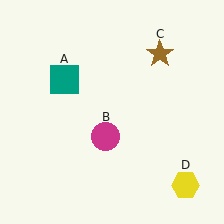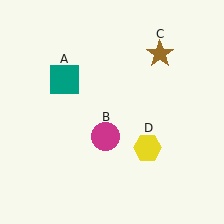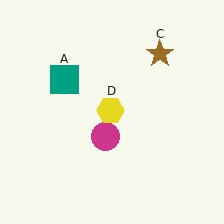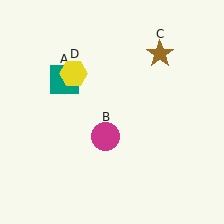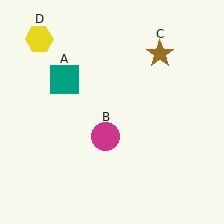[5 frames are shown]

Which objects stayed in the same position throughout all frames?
Teal square (object A) and magenta circle (object B) and brown star (object C) remained stationary.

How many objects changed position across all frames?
1 object changed position: yellow hexagon (object D).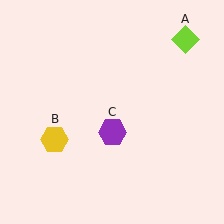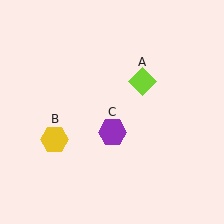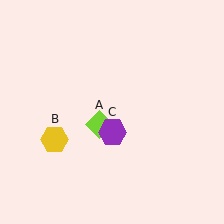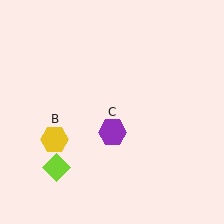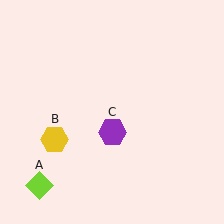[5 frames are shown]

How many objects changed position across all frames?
1 object changed position: lime diamond (object A).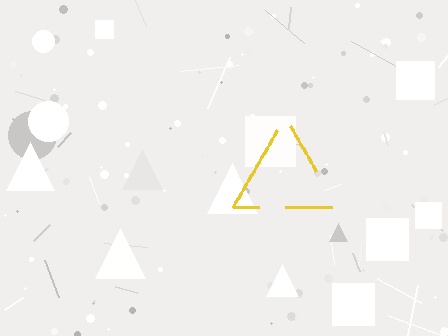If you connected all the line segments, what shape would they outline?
They would outline a triangle.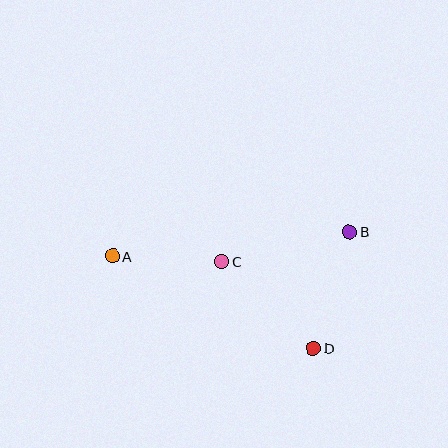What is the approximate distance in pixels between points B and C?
The distance between B and C is approximately 131 pixels.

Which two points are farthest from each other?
Points A and B are farthest from each other.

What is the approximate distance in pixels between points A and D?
The distance between A and D is approximately 221 pixels.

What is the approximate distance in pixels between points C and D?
The distance between C and D is approximately 126 pixels.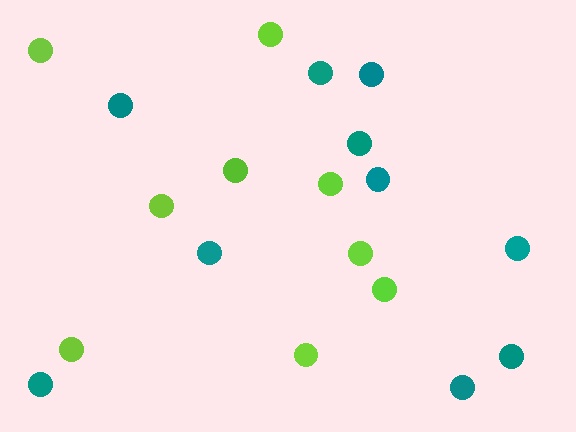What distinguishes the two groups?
There are 2 groups: one group of lime circles (9) and one group of teal circles (10).